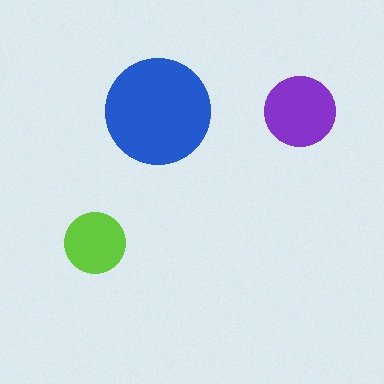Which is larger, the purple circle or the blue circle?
The blue one.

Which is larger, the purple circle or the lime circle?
The purple one.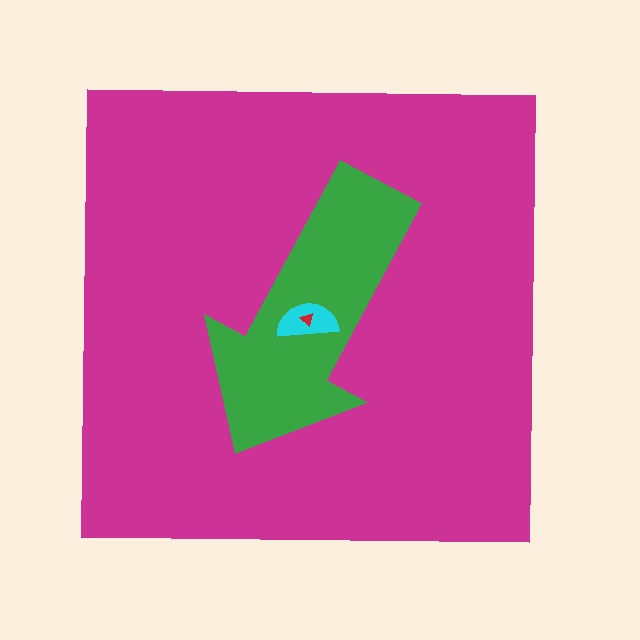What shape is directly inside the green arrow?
The cyan semicircle.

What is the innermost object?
The red triangle.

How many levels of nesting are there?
4.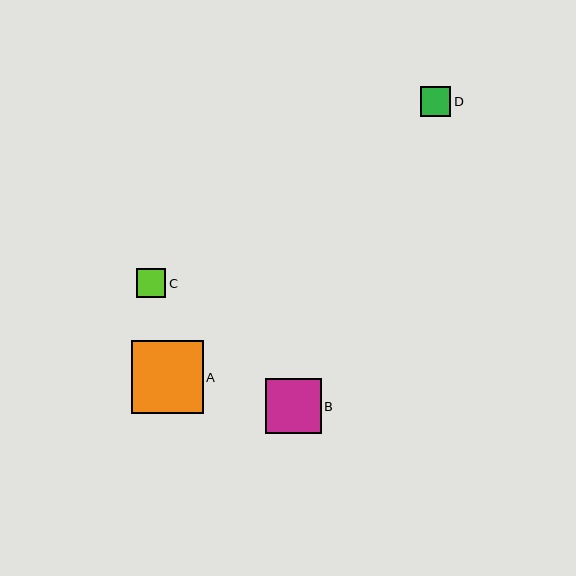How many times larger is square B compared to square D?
Square B is approximately 1.8 times the size of square D.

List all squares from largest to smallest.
From largest to smallest: A, B, D, C.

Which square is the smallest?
Square C is the smallest with a size of approximately 29 pixels.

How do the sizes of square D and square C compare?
Square D and square C are approximately the same size.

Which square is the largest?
Square A is the largest with a size of approximately 72 pixels.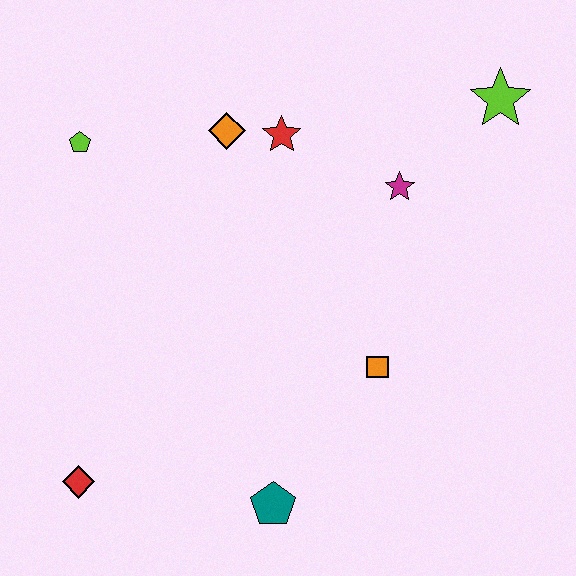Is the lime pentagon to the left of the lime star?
Yes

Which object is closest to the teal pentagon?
The orange square is closest to the teal pentagon.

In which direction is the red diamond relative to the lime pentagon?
The red diamond is below the lime pentagon.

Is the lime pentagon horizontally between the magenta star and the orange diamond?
No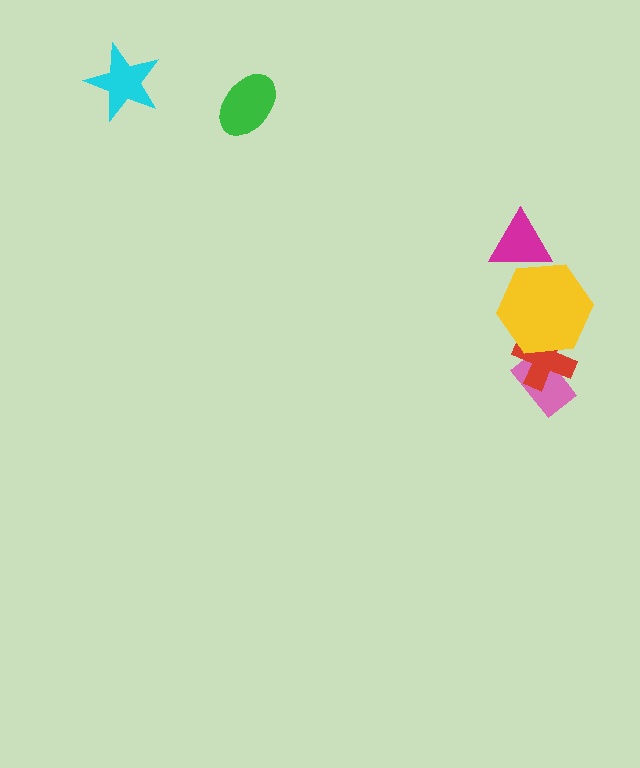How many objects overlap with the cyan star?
0 objects overlap with the cyan star.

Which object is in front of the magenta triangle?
The yellow hexagon is in front of the magenta triangle.